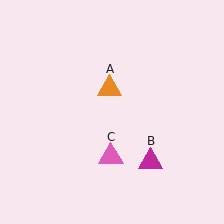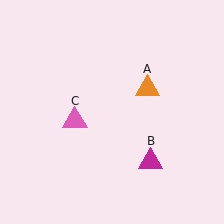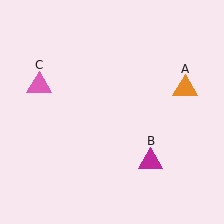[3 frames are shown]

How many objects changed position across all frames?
2 objects changed position: orange triangle (object A), pink triangle (object C).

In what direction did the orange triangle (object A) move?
The orange triangle (object A) moved right.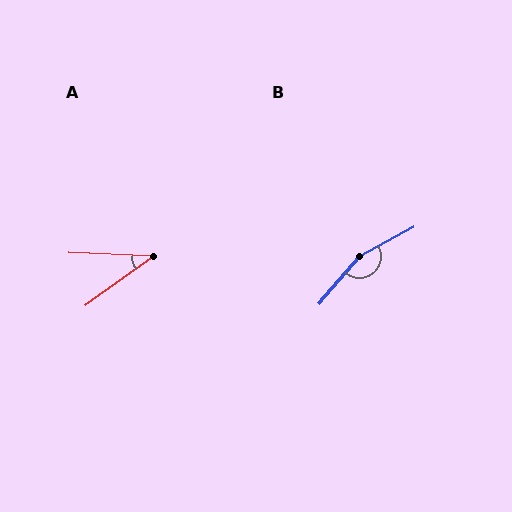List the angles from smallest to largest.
A (38°), B (159°).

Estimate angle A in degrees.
Approximately 38 degrees.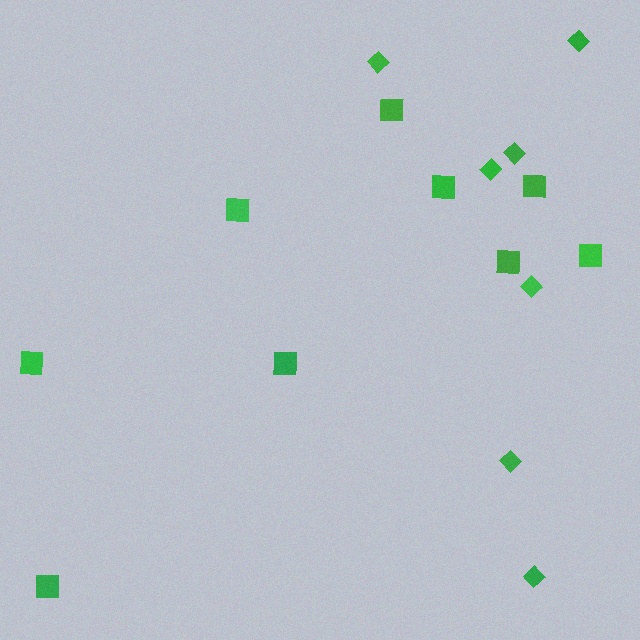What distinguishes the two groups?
There are 2 groups: one group of squares (9) and one group of diamonds (7).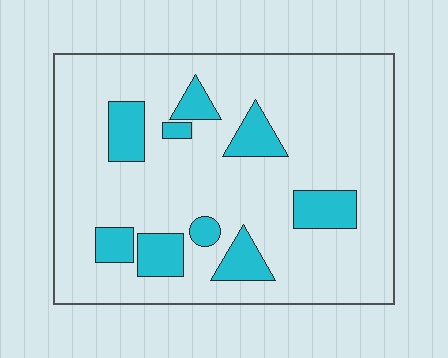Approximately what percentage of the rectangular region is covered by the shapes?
Approximately 15%.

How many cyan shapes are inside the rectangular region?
9.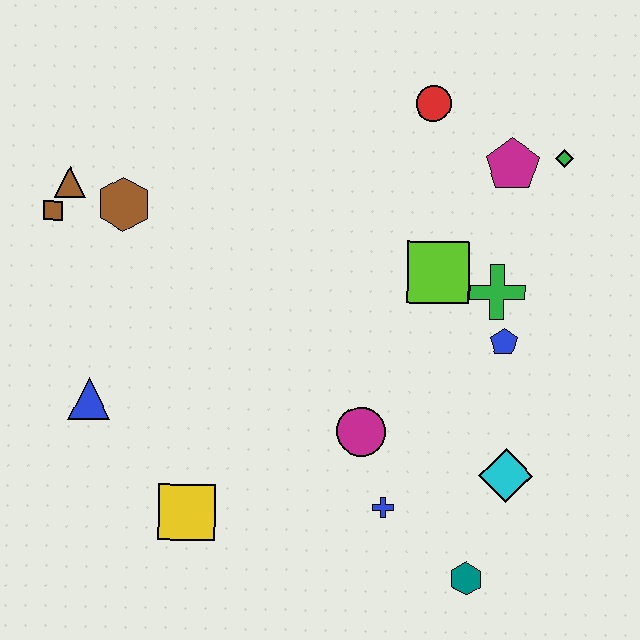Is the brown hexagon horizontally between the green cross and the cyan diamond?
No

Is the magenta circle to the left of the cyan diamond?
Yes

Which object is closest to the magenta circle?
The blue cross is closest to the magenta circle.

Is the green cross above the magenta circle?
Yes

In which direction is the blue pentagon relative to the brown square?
The blue pentagon is to the right of the brown square.